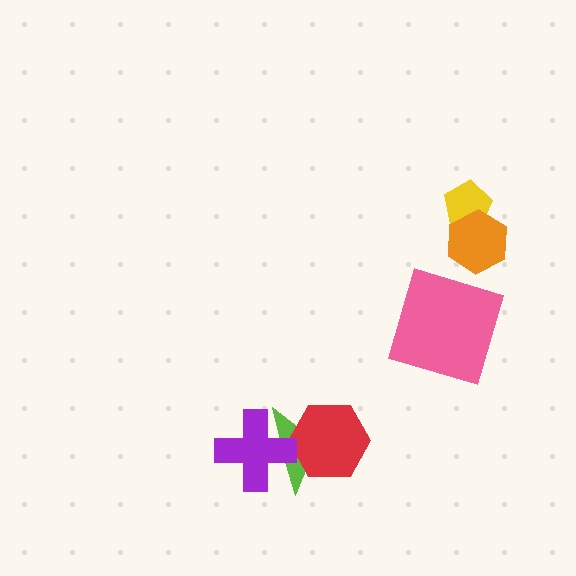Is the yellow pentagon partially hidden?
Yes, it is partially covered by another shape.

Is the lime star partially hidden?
Yes, it is partially covered by another shape.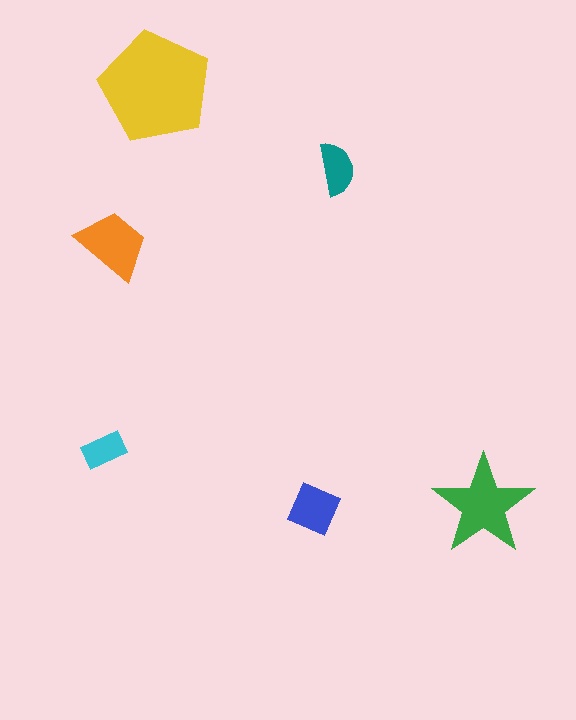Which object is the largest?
The yellow pentagon.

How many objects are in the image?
There are 6 objects in the image.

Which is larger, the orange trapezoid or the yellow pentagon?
The yellow pentagon.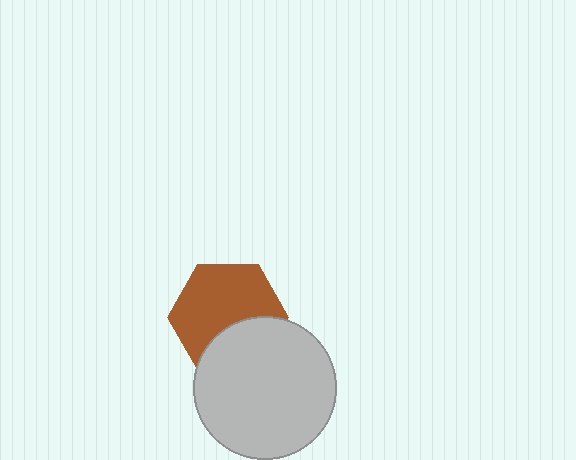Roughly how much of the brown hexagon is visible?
Most of it is visible (roughly 67%).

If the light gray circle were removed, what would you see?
You would see the complete brown hexagon.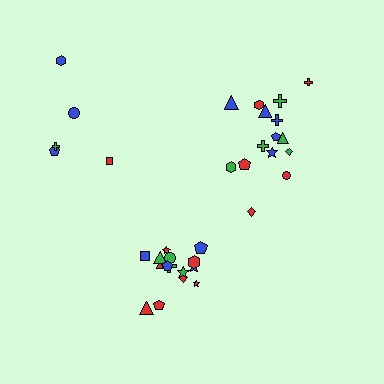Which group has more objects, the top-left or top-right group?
The top-right group.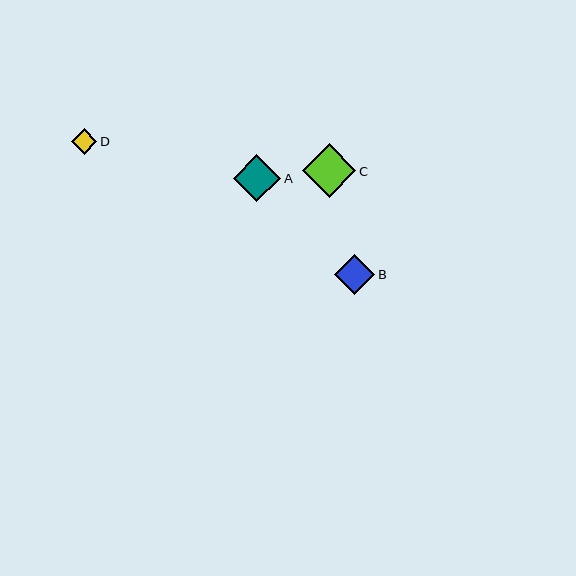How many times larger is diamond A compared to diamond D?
Diamond A is approximately 1.9 times the size of diamond D.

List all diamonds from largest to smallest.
From largest to smallest: C, A, B, D.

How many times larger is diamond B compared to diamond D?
Diamond B is approximately 1.6 times the size of diamond D.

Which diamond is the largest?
Diamond C is the largest with a size of approximately 53 pixels.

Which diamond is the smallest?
Diamond D is the smallest with a size of approximately 25 pixels.